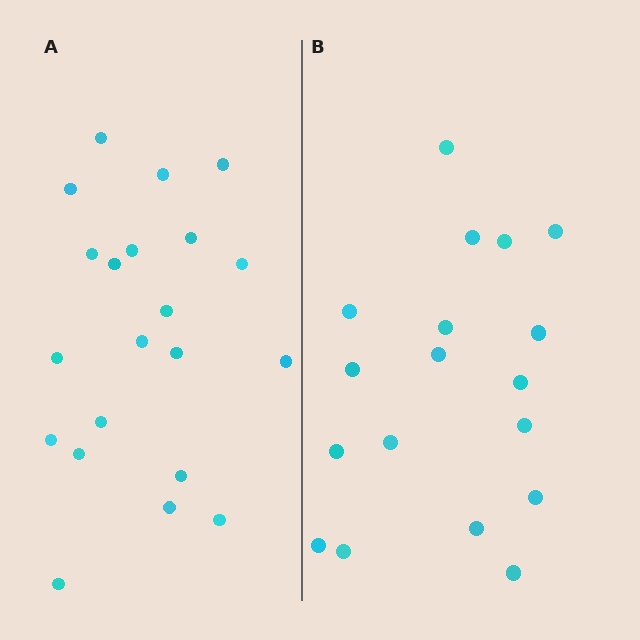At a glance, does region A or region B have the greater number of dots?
Region A (the left region) has more dots.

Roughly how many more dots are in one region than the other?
Region A has just a few more — roughly 2 or 3 more dots than region B.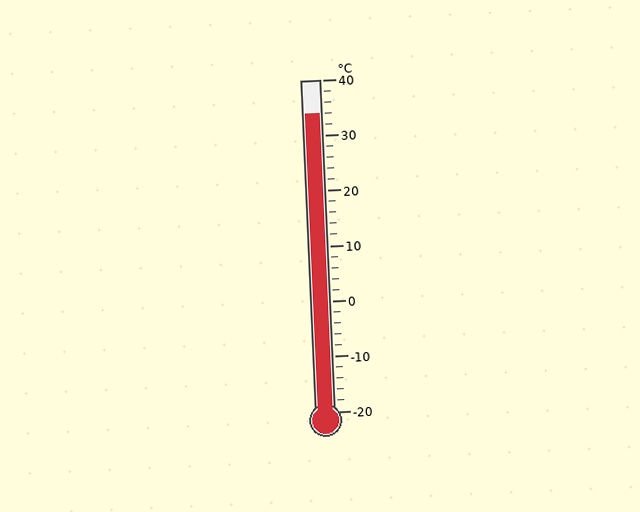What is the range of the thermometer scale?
The thermometer scale ranges from -20°C to 40°C.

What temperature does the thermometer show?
The thermometer shows approximately 34°C.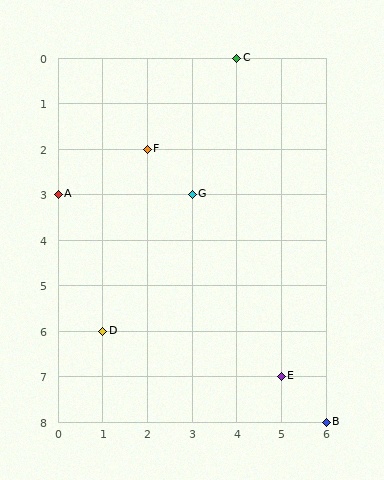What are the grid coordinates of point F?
Point F is at grid coordinates (2, 2).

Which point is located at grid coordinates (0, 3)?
Point A is at (0, 3).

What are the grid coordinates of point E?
Point E is at grid coordinates (5, 7).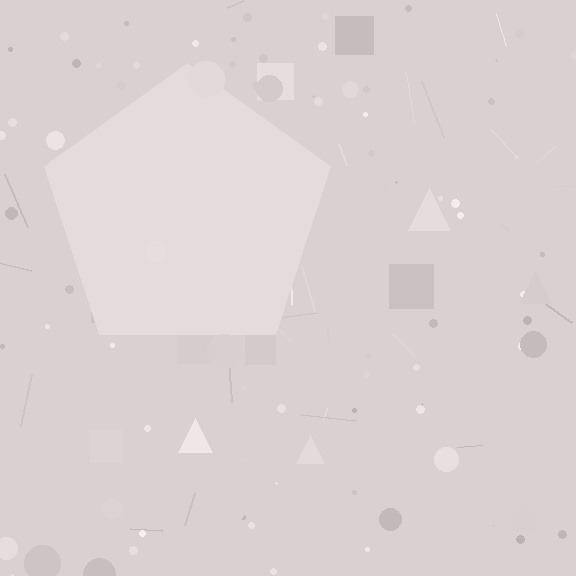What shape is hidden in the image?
A pentagon is hidden in the image.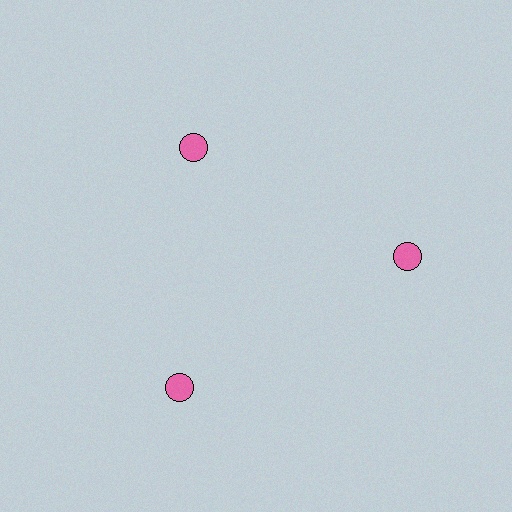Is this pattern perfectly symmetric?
No. The 3 pink circles are arranged in a ring, but one element near the 11 o'clock position is pulled inward toward the center, breaking the 3-fold rotational symmetry.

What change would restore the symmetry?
The symmetry would be restored by moving it outward, back onto the ring so that all 3 circles sit at equal angles and equal distance from the center.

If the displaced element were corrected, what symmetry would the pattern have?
It would have 3-fold rotational symmetry — the pattern would map onto itself every 120 degrees.